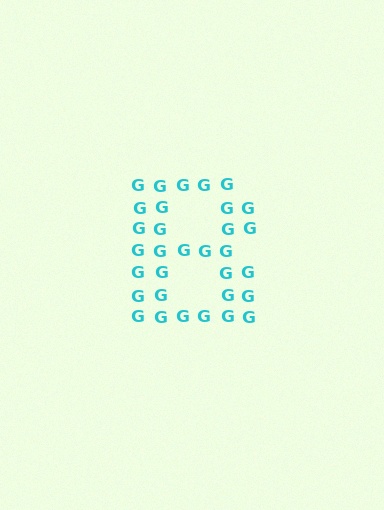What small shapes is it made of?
It is made of small letter G's.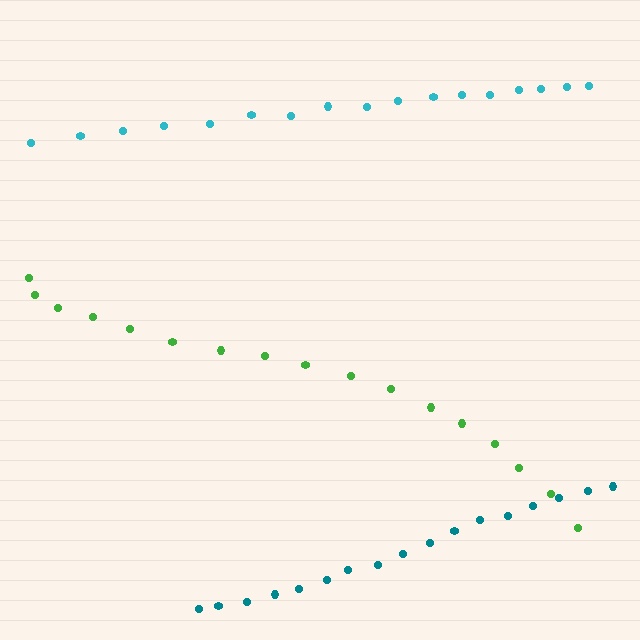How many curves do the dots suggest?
There are 3 distinct paths.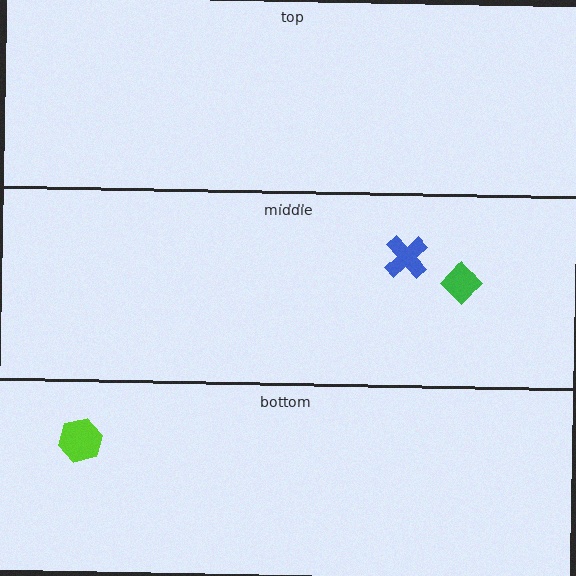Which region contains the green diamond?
The middle region.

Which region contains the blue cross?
The middle region.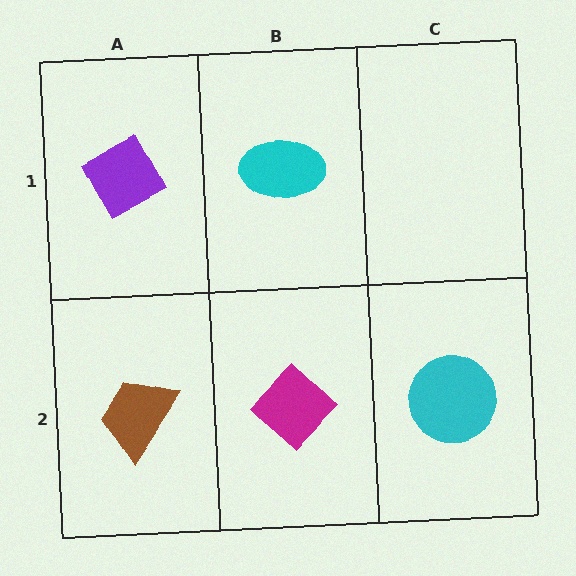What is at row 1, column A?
A purple diamond.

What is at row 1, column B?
A cyan ellipse.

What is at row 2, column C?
A cyan circle.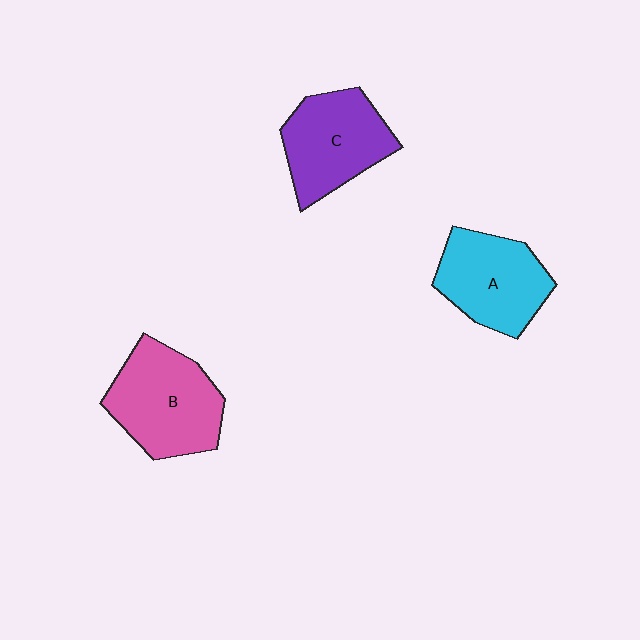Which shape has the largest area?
Shape B (pink).